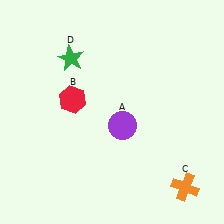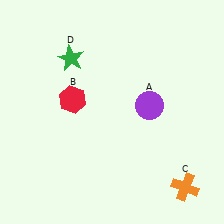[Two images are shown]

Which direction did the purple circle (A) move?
The purple circle (A) moved right.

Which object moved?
The purple circle (A) moved right.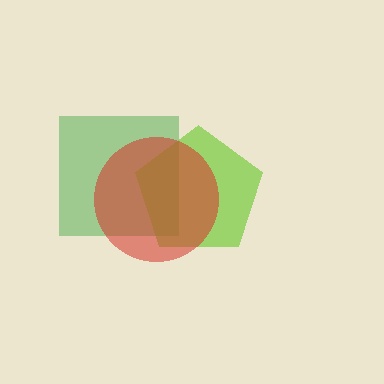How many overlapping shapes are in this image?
There are 3 overlapping shapes in the image.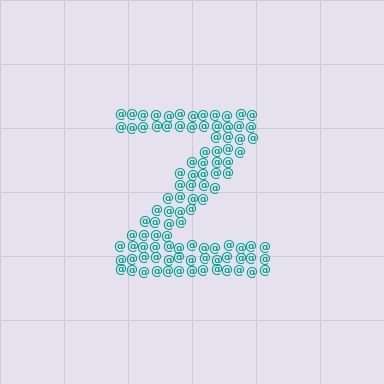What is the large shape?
The large shape is the letter Z.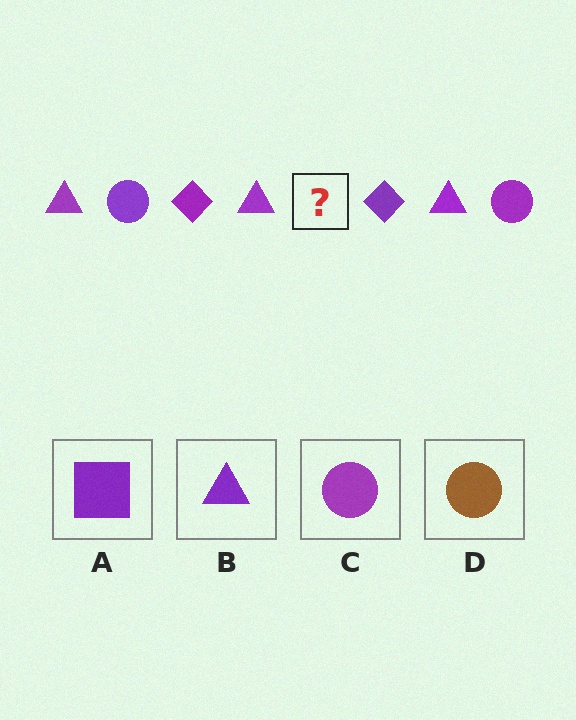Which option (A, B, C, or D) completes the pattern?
C.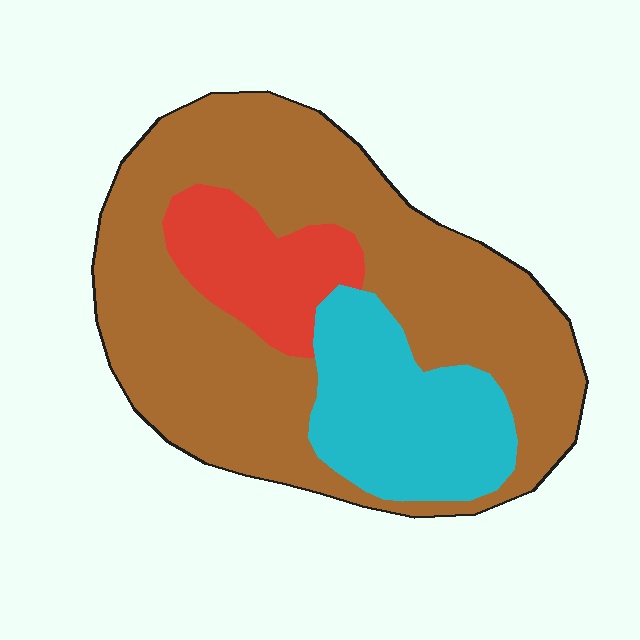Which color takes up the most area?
Brown, at roughly 65%.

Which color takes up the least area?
Red, at roughly 15%.